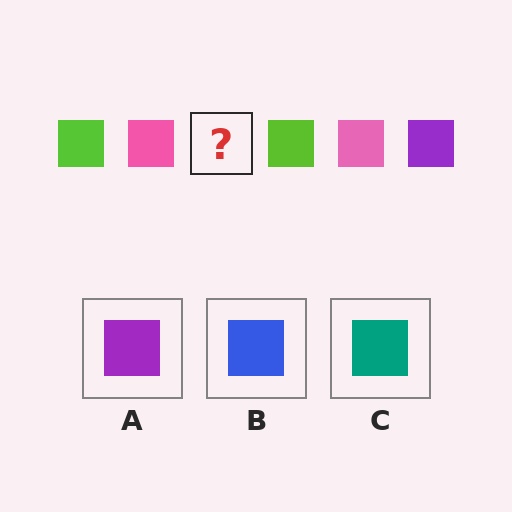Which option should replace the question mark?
Option A.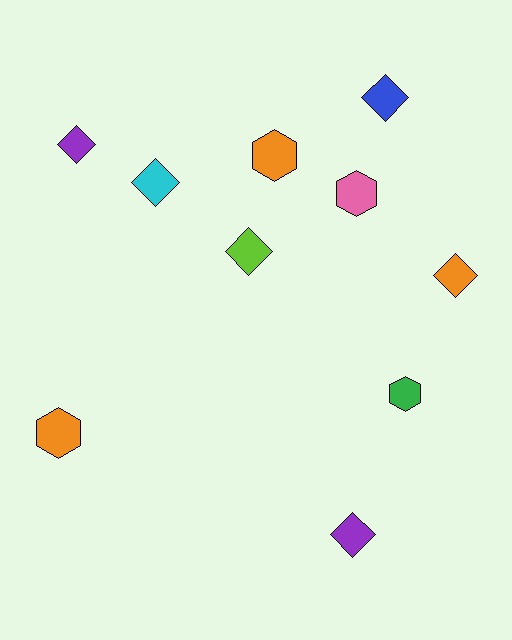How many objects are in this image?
There are 10 objects.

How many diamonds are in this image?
There are 6 diamonds.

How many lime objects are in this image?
There is 1 lime object.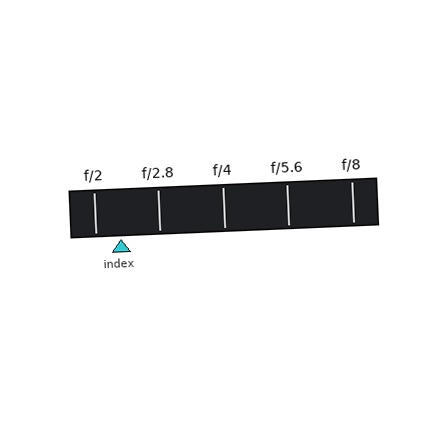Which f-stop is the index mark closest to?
The index mark is closest to f/2.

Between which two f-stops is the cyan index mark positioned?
The index mark is between f/2 and f/2.8.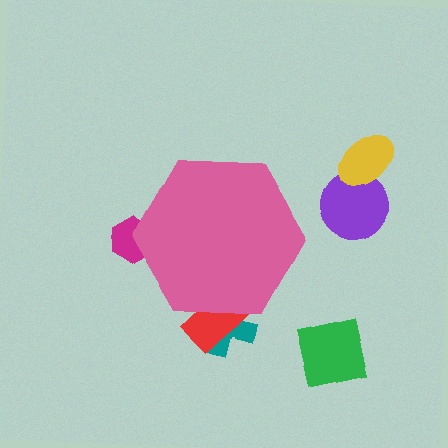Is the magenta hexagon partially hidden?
Yes, the magenta hexagon is partially hidden behind the pink hexagon.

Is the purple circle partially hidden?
No, the purple circle is fully visible.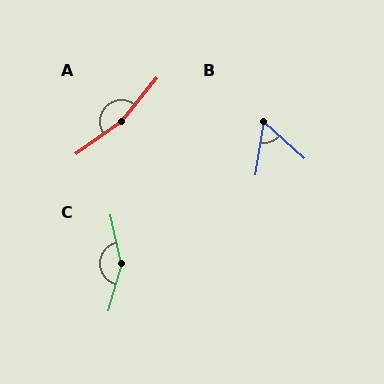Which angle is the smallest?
B, at approximately 57 degrees.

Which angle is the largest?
A, at approximately 165 degrees.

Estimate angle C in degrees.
Approximately 152 degrees.